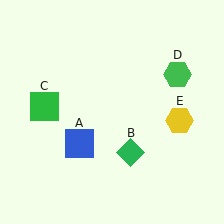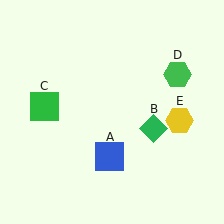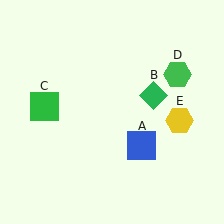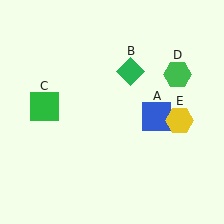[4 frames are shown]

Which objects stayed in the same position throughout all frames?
Green square (object C) and green hexagon (object D) and yellow hexagon (object E) remained stationary.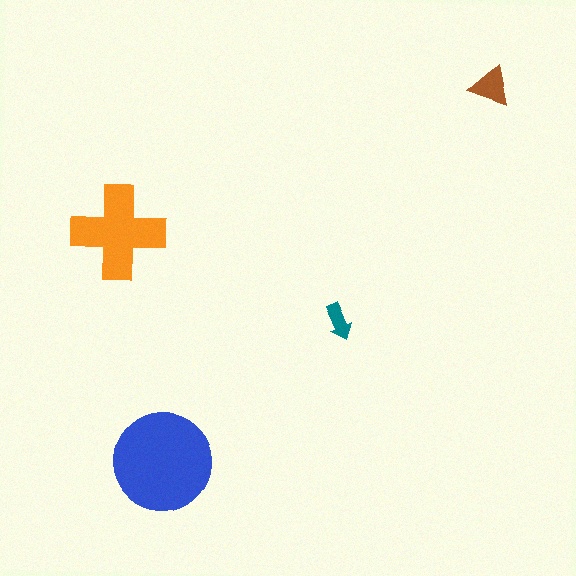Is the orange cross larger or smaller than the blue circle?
Smaller.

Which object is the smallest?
The teal arrow.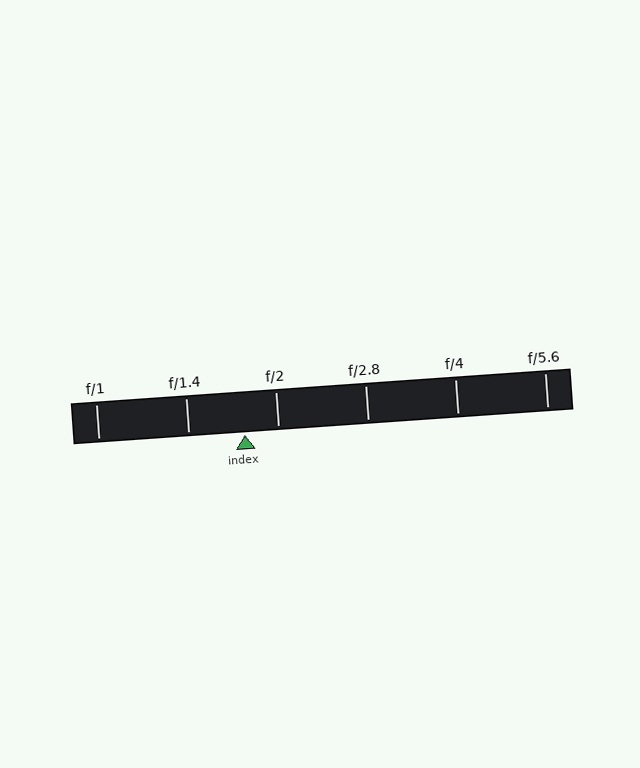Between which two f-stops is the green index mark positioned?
The index mark is between f/1.4 and f/2.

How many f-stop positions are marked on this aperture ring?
There are 6 f-stop positions marked.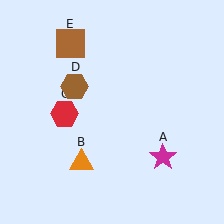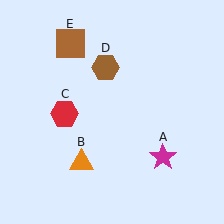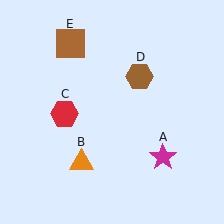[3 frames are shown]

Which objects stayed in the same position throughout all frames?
Magenta star (object A) and orange triangle (object B) and red hexagon (object C) and brown square (object E) remained stationary.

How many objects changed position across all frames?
1 object changed position: brown hexagon (object D).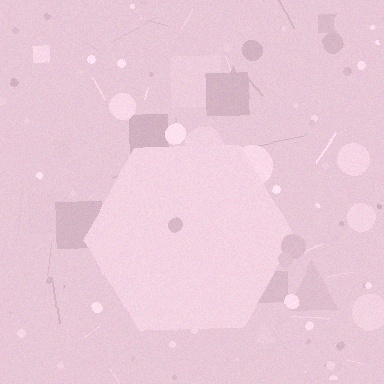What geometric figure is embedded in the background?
A hexagon is embedded in the background.